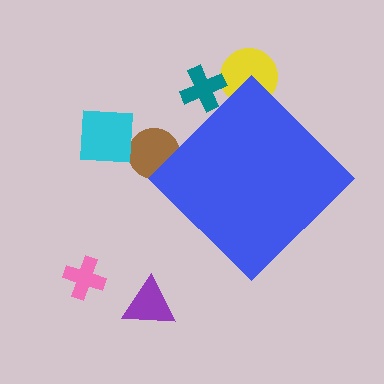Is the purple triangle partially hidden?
No, the purple triangle is fully visible.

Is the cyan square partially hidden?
No, the cyan square is fully visible.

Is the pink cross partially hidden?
No, the pink cross is fully visible.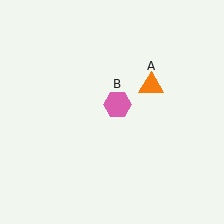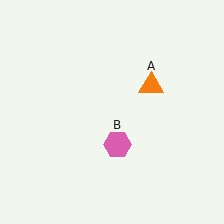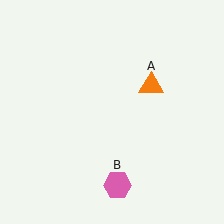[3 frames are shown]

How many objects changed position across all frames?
1 object changed position: pink hexagon (object B).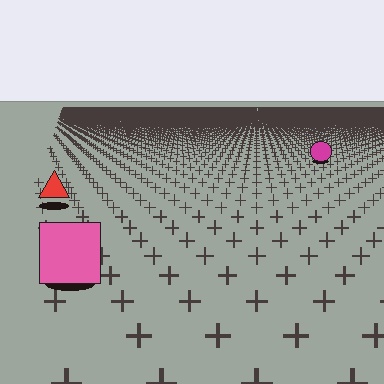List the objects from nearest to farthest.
From nearest to farthest: the pink square, the red triangle, the magenta circle.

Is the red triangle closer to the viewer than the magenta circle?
Yes. The red triangle is closer — you can tell from the texture gradient: the ground texture is coarser near it.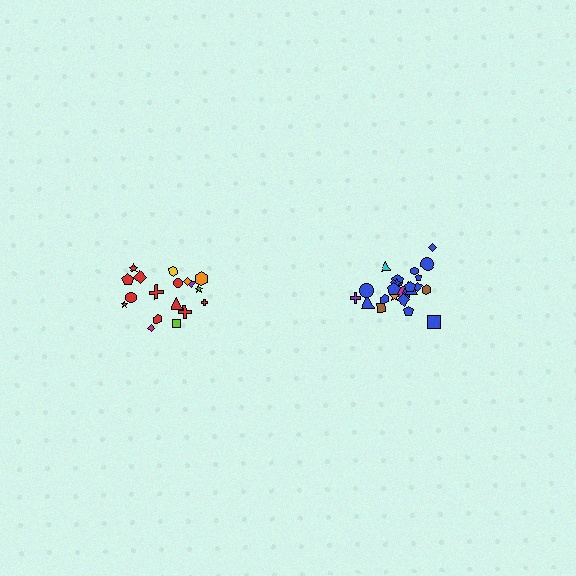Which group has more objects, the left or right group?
The right group.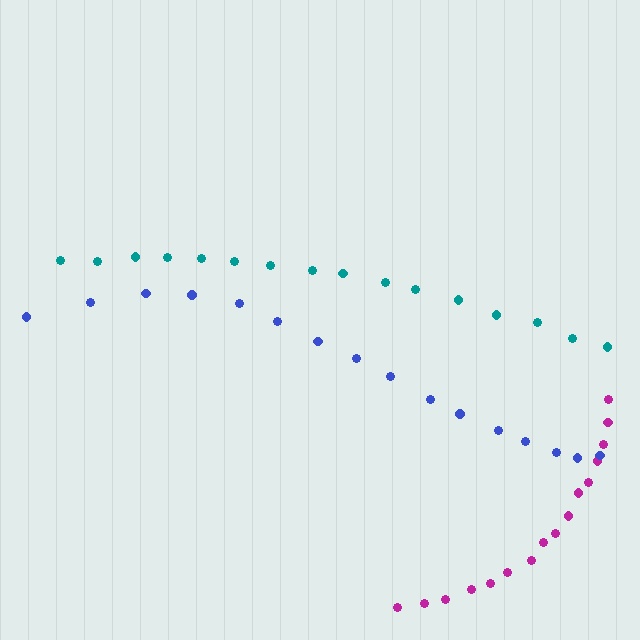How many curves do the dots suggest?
There are 3 distinct paths.